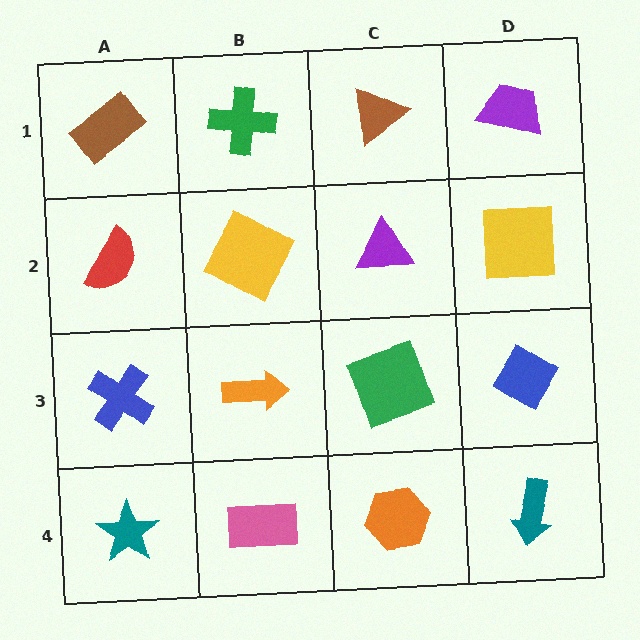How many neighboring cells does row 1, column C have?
3.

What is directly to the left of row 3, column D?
A green square.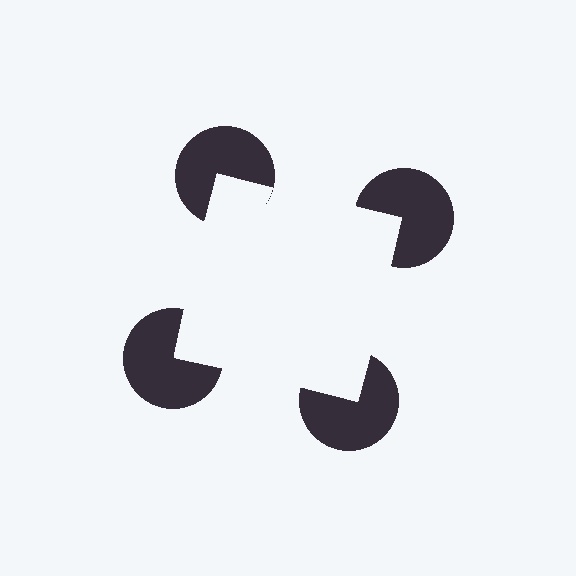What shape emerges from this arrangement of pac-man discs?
An illusory square — its edges are inferred from the aligned wedge cuts in the pac-man discs, not physically drawn.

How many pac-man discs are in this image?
There are 4 — one at each vertex of the illusory square.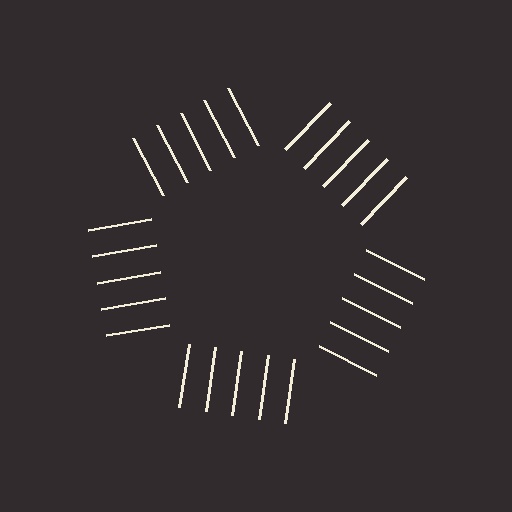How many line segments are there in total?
25 — 5 along each of the 5 edges.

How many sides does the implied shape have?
5 sides — the line-ends trace a pentagon.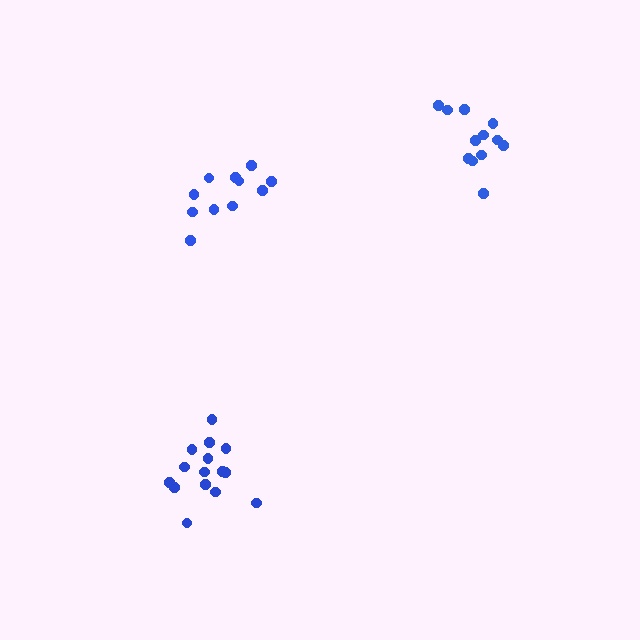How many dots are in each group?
Group 1: 15 dots, Group 2: 11 dots, Group 3: 12 dots (38 total).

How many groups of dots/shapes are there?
There are 3 groups.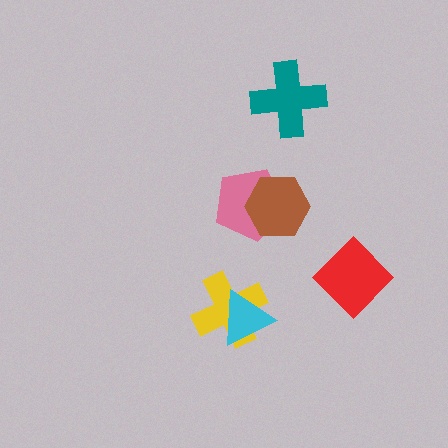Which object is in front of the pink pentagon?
The brown hexagon is in front of the pink pentagon.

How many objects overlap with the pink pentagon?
1 object overlaps with the pink pentagon.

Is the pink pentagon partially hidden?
Yes, it is partially covered by another shape.